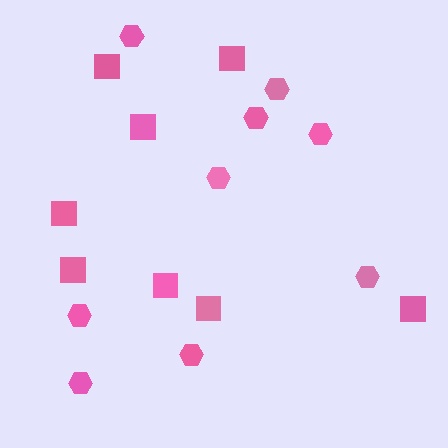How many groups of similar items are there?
There are 2 groups: one group of hexagons (9) and one group of squares (8).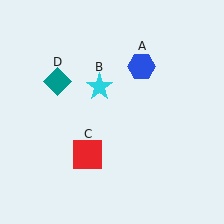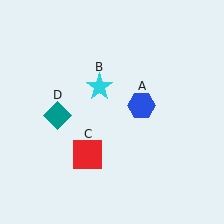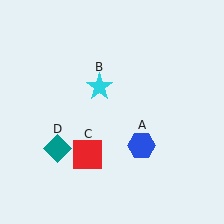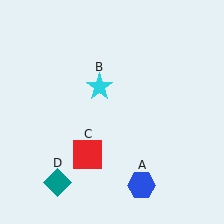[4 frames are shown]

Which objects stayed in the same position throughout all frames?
Cyan star (object B) and red square (object C) remained stationary.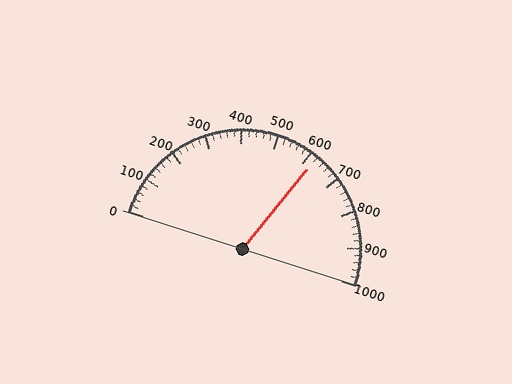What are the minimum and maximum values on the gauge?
The gauge ranges from 0 to 1000.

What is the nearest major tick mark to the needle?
The nearest major tick mark is 600.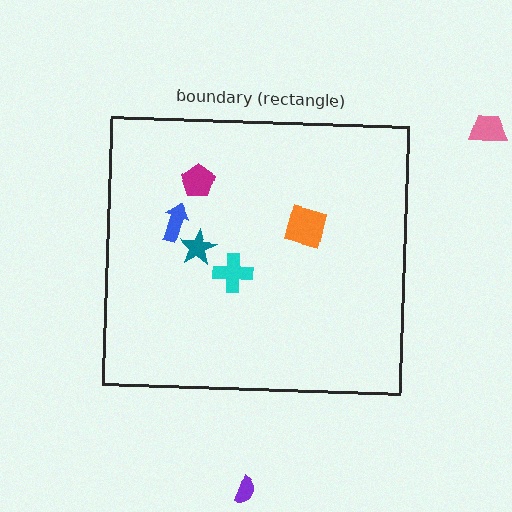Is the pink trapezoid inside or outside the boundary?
Outside.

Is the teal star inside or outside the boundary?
Inside.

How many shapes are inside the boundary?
5 inside, 2 outside.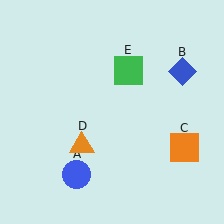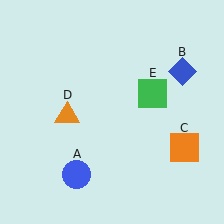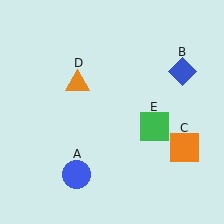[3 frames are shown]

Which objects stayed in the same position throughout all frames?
Blue circle (object A) and blue diamond (object B) and orange square (object C) remained stationary.